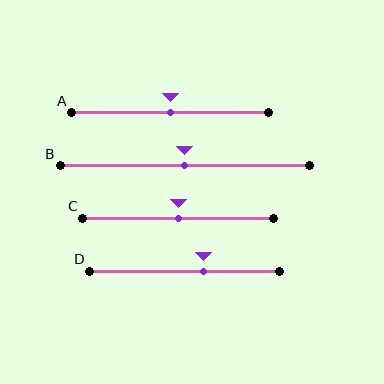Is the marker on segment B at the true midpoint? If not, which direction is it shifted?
Yes, the marker on segment B is at the true midpoint.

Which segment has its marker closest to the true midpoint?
Segment A has its marker closest to the true midpoint.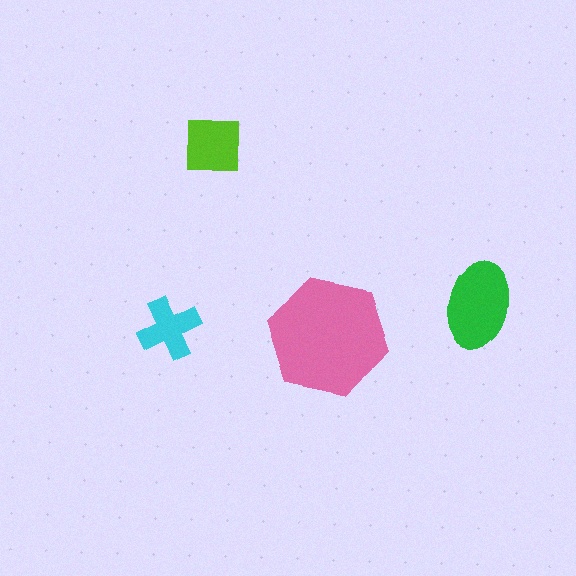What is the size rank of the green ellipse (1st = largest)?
2nd.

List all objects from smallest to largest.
The cyan cross, the lime square, the green ellipse, the pink hexagon.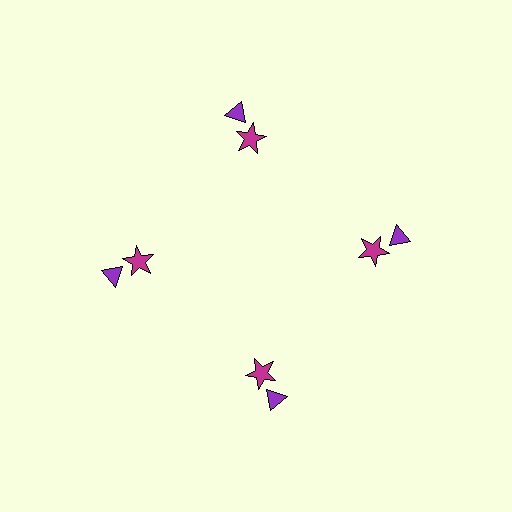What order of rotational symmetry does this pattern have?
This pattern has 4-fold rotational symmetry.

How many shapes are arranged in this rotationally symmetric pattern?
There are 8 shapes, arranged in 4 groups of 2.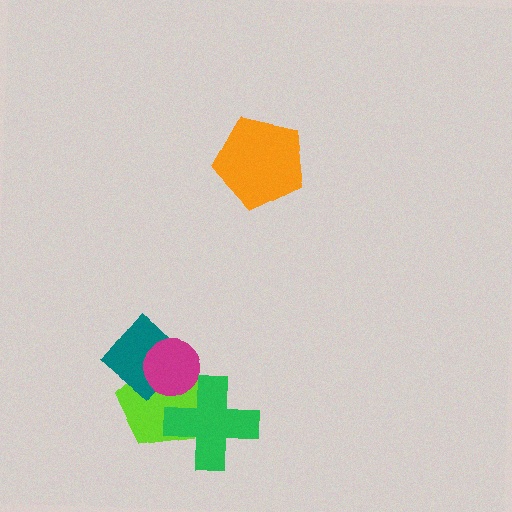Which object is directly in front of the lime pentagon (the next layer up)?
The teal diamond is directly in front of the lime pentagon.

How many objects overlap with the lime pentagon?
3 objects overlap with the lime pentagon.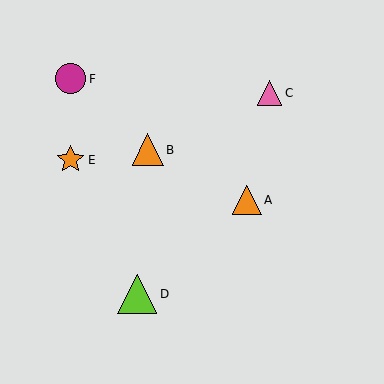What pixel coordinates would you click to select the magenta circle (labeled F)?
Click at (71, 79) to select the magenta circle F.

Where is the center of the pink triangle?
The center of the pink triangle is at (270, 93).